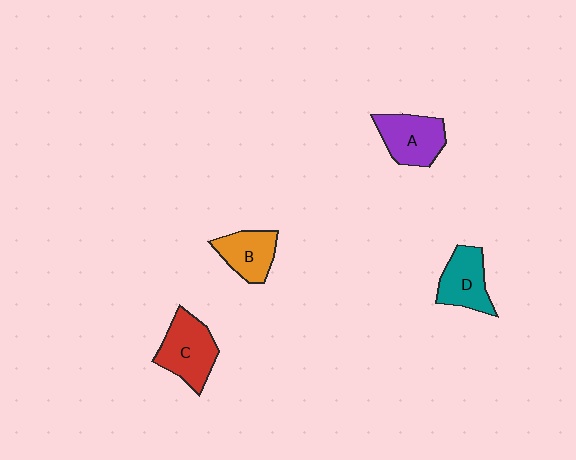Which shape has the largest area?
Shape C (red).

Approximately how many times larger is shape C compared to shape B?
Approximately 1.3 times.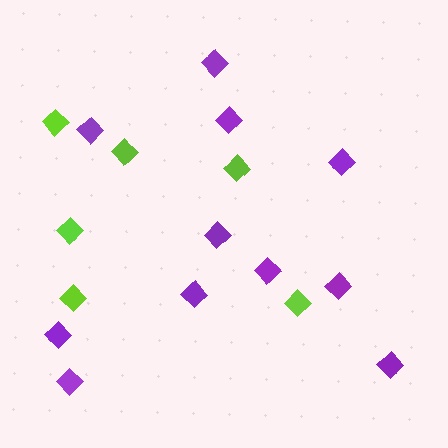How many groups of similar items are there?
There are 2 groups: one group of purple diamonds (11) and one group of lime diamonds (6).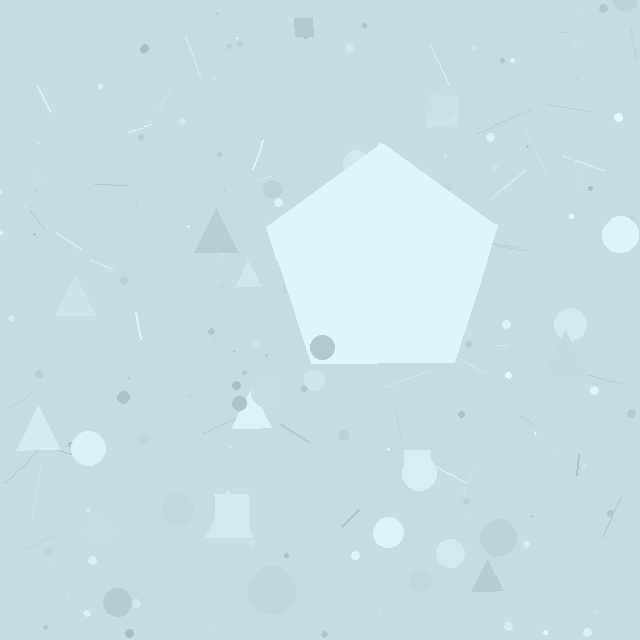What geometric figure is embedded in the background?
A pentagon is embedded in the background.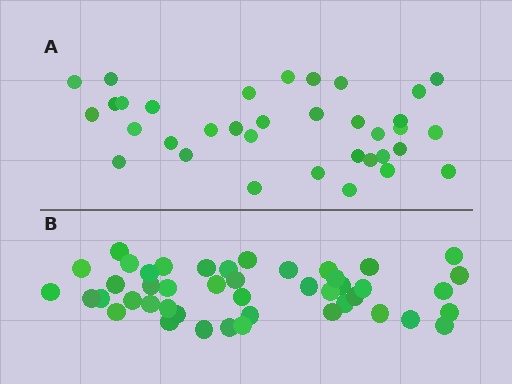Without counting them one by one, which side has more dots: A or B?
Region B (the bottom region) has more dots.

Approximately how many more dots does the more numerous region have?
Region B has roughly 10 or so more dots than region A.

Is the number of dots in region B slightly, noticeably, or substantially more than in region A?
Region B has noticeably more, but not dramatically so. The ratio is roughly 1.3 to 1.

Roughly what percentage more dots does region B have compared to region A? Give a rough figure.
About 30% more.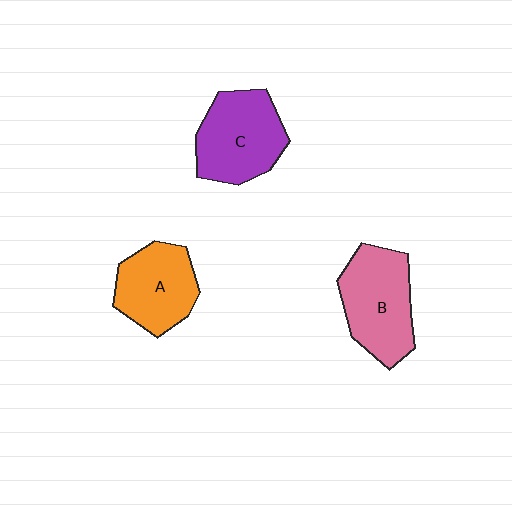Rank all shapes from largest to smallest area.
From largest to smallest: B (pink), C (purple), A (orange).